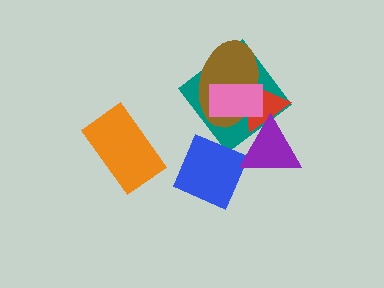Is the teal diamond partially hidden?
Yes, it is partially covered by another shape.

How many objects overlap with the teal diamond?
4 objects overlap with the teal diamond.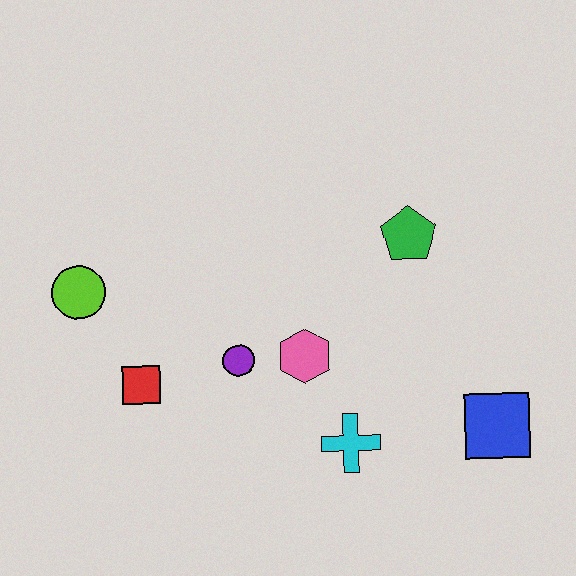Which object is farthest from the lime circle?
The blue square is farthest from the lime circle.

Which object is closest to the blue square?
The cyan cross is closest to the blue square.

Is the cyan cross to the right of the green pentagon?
No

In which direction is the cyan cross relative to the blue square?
The cyan cross is to the left of the blue square.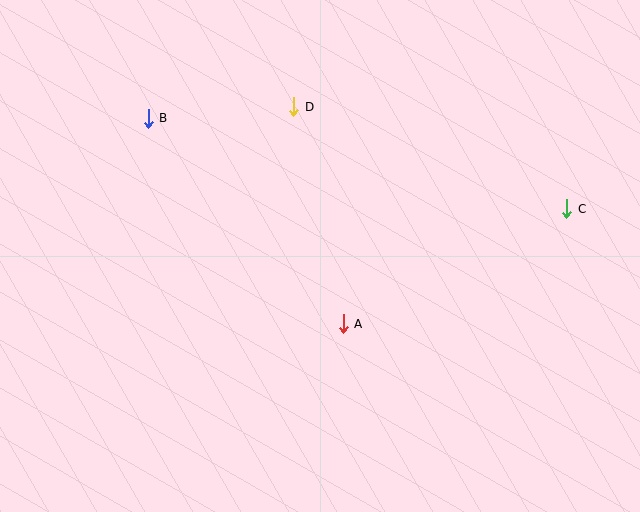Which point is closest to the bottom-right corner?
Point C is closest to the bottom-right corner.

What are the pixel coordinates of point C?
Point C is at (567, 209).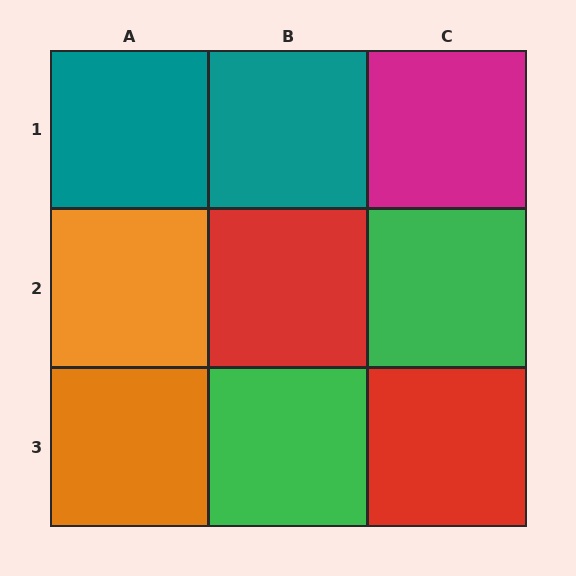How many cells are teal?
2 cells are teal.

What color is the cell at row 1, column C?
Magenta.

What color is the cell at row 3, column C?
Red.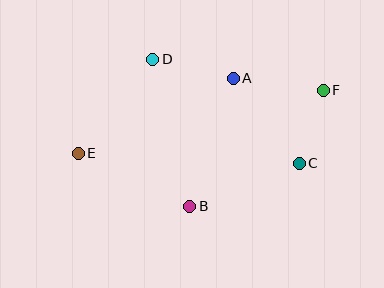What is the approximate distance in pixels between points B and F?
The distance between B and F is approximately 177 pixels.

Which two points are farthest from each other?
Points E and F are farthest from each other.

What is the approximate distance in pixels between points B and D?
The distance between B and D is approximately 151 pixels.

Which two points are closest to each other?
Points C and F are closest to each other.